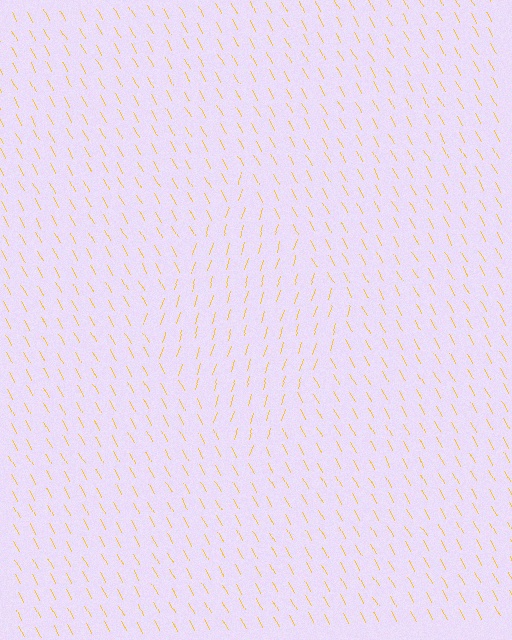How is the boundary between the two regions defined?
The boundary is defined purely by a change in line orientation (approximately 45 degrees difference). All lines are the same color and thickness.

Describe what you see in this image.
The image is filled with small yellow line segments. A diamond region in the image has lines oriented differently from the surrounding lines, creating a visible texture boundary.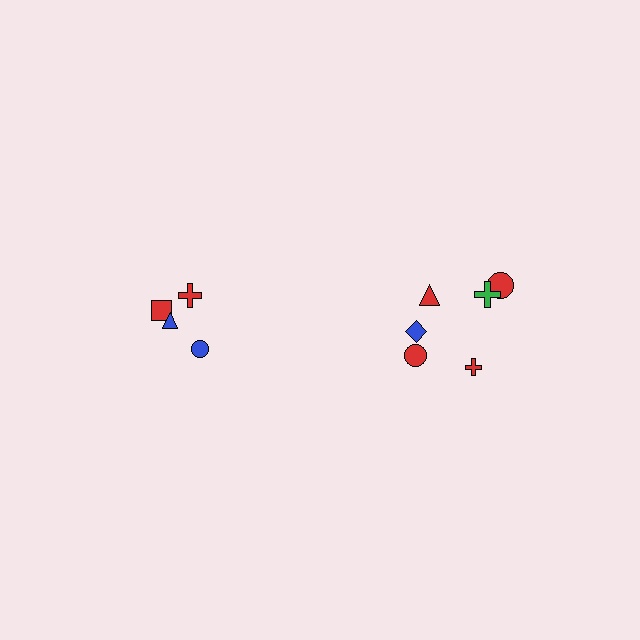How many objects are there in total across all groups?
There are 10 objects.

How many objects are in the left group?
There are 4 objects.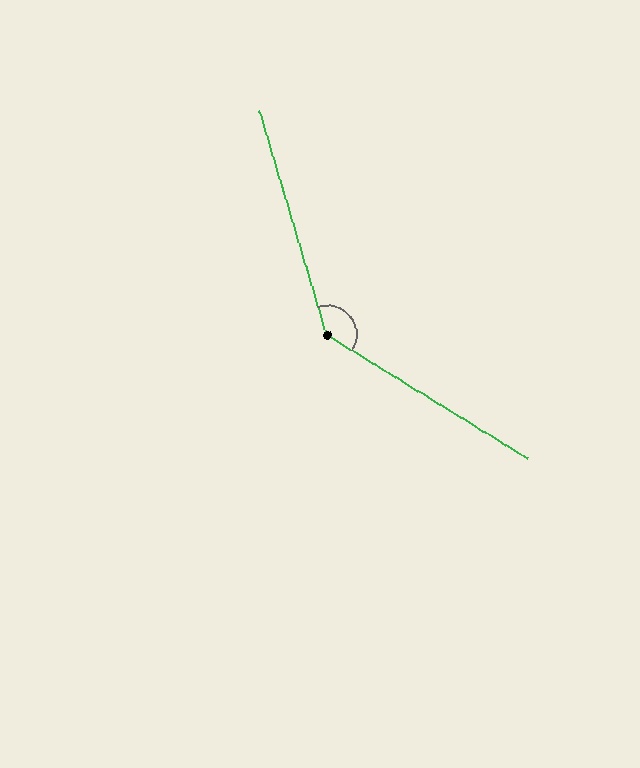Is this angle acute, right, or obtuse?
It is obtuse.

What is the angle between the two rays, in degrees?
Approximately 138 degrees.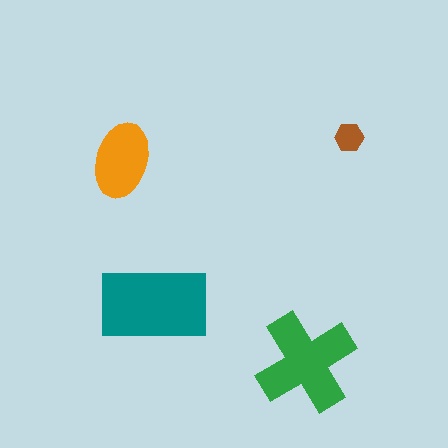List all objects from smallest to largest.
The brown hexagon, the orange ellipse, the green cross, the teal rectangle.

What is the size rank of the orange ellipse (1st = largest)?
3rd.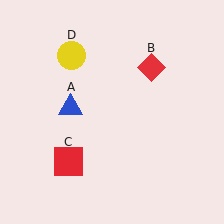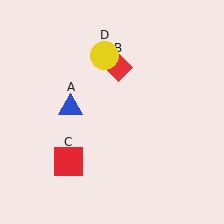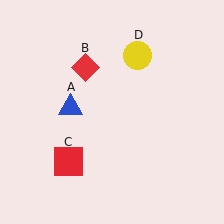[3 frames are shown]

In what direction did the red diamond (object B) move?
The red diamond (object B) moved left.